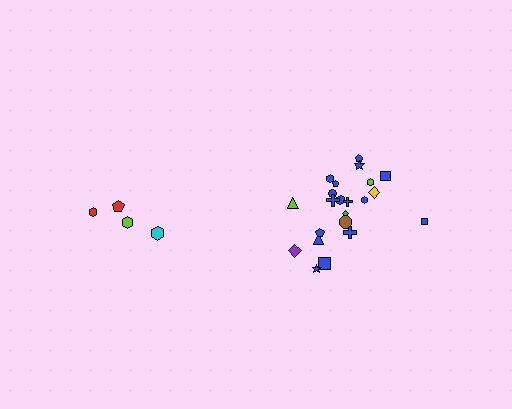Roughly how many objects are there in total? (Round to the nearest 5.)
Roughly 25 objects in total.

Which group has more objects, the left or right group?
The right group.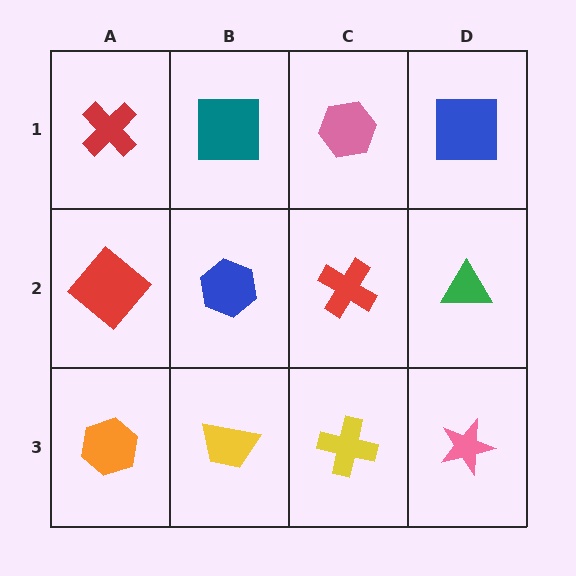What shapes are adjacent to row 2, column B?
A teal square (row 1, column B), a yellow trapezoid (row 3, column B), a red diamond (row 2, column A), a red cross (row 2, column C).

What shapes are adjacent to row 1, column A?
A red diamond (row 2, column A), a teal square (row 1, column B).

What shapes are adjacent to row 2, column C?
A pink hexagon (row 1, column C), a yellow cross (row 3, column C), a blue hexagon (row 2, column B), a green triangle (row 2, column D).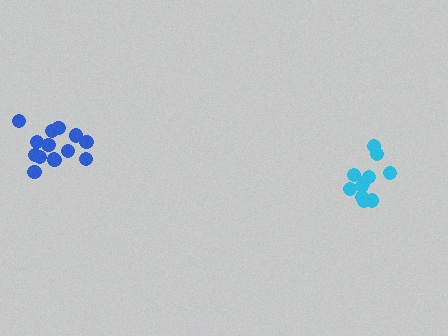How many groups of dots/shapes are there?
There are 2 groups.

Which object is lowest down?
The cyan cluster is bottommost.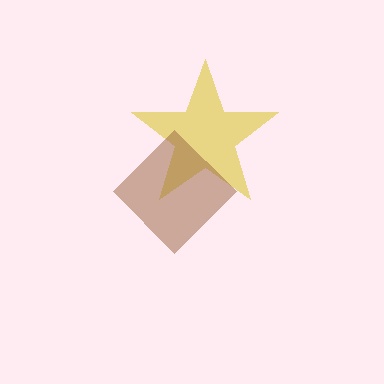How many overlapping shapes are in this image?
There are 2 overlapping shapes in the image.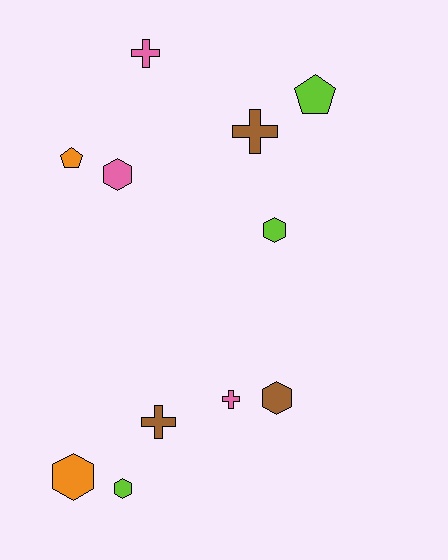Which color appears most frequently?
Lime, with 3 objects.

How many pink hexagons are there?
There is 1 pink hexagon.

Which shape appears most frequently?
Hexagon, with 5 objects.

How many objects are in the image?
There are 11 objects.